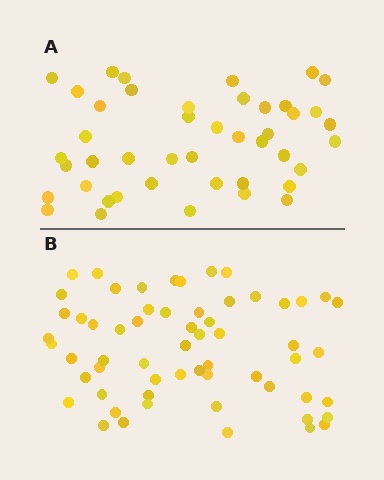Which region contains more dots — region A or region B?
Region B (the bottom region) has more dots.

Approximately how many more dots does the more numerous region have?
Region B has approximately 15 more dots than region A.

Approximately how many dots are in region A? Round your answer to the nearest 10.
About 40 dots. (The exact count is 44, which rounds to 40.)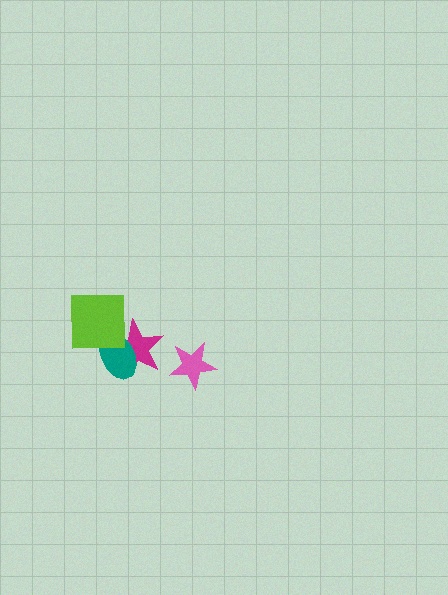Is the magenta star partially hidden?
Yes, it is partially covered by another shape.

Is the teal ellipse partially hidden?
Yes, it is partially covered by another shape.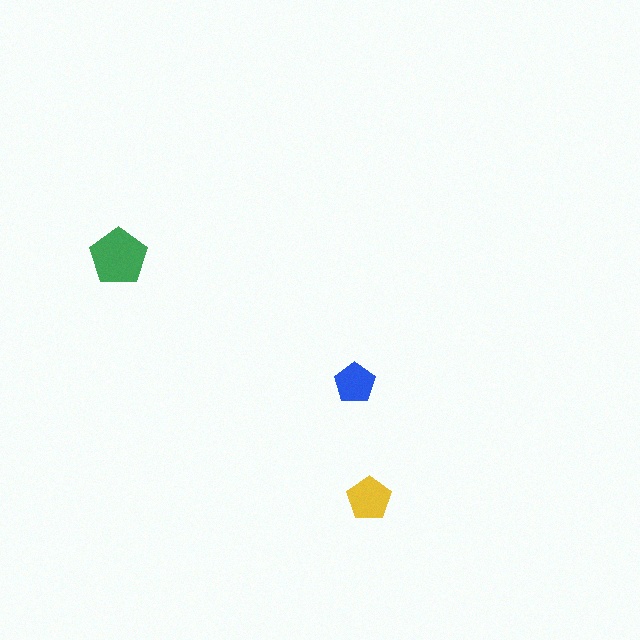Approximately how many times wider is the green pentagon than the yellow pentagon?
About 1.5 times wider.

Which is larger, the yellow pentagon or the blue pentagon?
The yellow one.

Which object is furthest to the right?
The yellow pentagon is rightmost.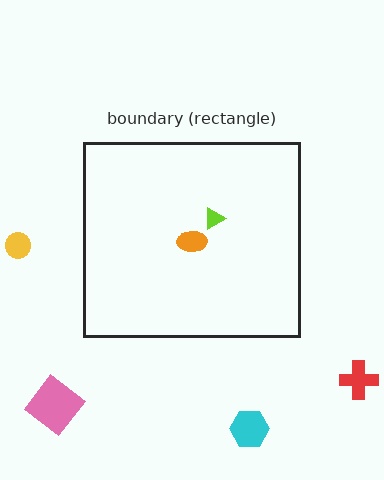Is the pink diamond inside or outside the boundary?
Outside.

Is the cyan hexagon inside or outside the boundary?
Outside.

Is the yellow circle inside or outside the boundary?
Outside.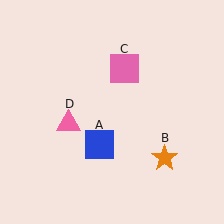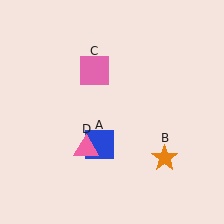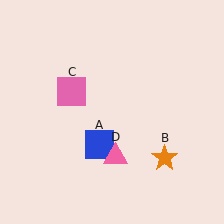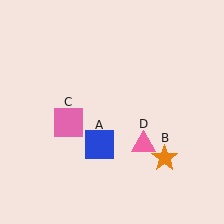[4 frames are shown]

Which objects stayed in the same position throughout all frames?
Blue square (object A) and orange star (object B) remained stationary.